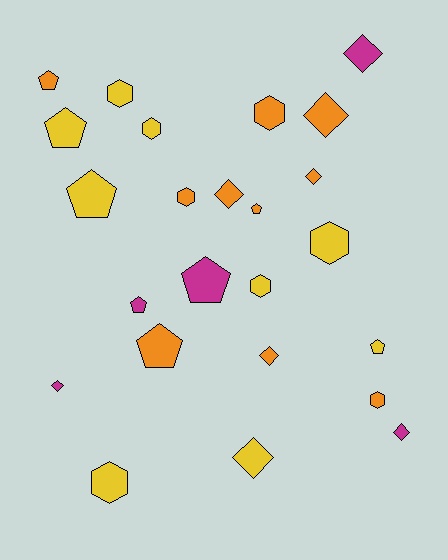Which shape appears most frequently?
Pentagon, with 8 objects.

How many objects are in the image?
There are 24 objects.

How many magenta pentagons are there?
There are 2 magenta pentagons.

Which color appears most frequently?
Orange, with 10 objects.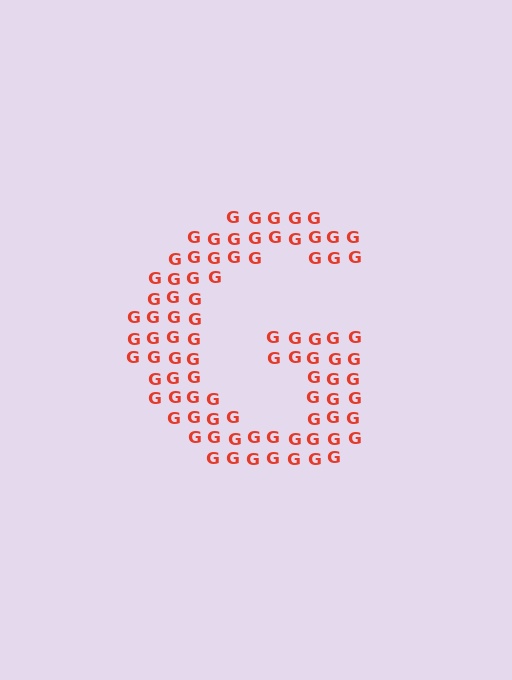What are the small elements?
The small elements are letter G's.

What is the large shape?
The large shape is the letter G.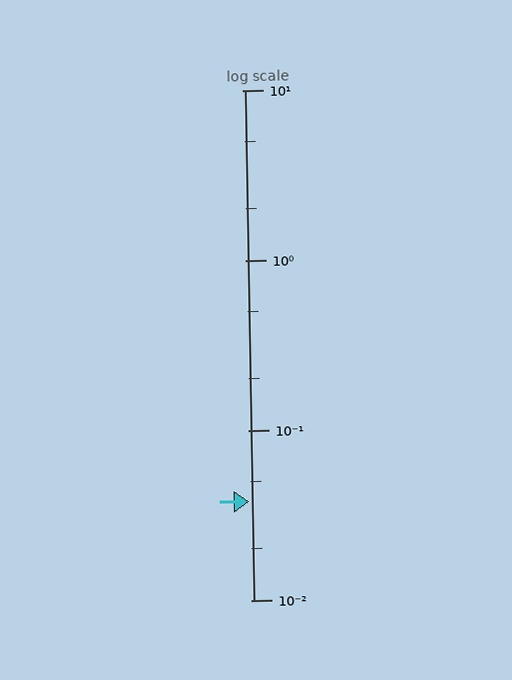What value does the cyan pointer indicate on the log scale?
The pointer indicates approximately 0.038.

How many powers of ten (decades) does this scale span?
The scale spans 3 decades, from 0.01 to 10.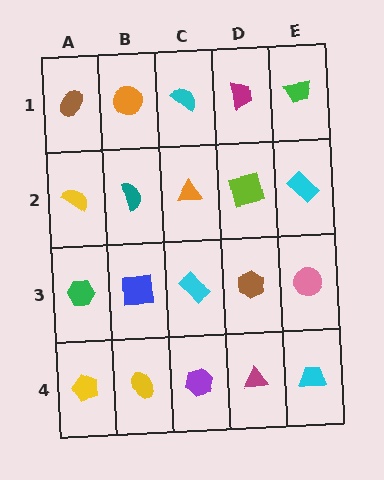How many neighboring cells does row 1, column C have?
3.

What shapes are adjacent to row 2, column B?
An orange circle (row 1, column B), a blue square (row 3, column B), a yellow semicircle (row 2, column A), an orange triangle (row 2, column C).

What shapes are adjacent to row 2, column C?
A cyan semicircle (row 1, column C), a cyan rectangle (row 3, column C), a teal semicircle (row 2, column B), a lime square (row 2, column D).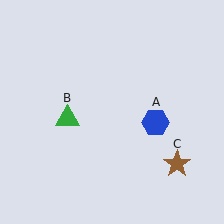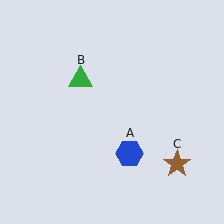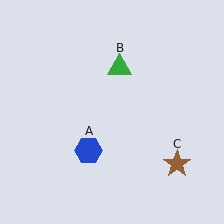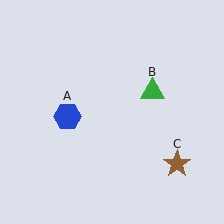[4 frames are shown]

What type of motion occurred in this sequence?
The blue hexagon (object A), green triangle (object B) rotated clockwise around the center of the scene.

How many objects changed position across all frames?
2 objects changed position: blue hexagon (object A), green triangle (object B).